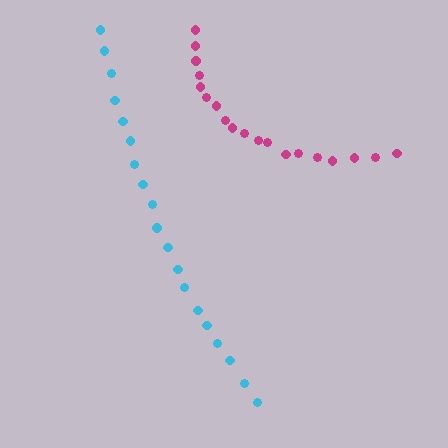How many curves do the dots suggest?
There are 2 distinct paths.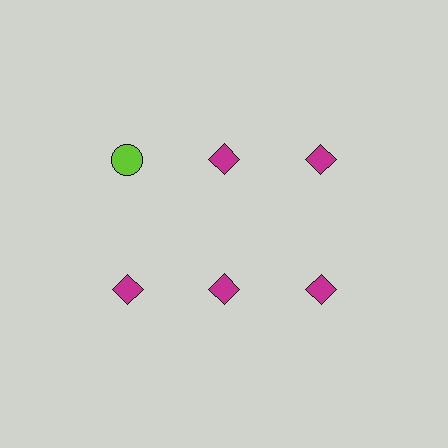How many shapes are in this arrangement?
There are 6 shapes arranged in a grid pattern.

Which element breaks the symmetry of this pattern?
The lime circle in the top row, leftmost column breaks the symmetry. All other shapes are magenta diamonds.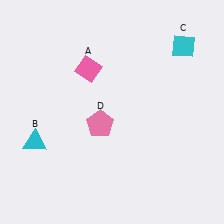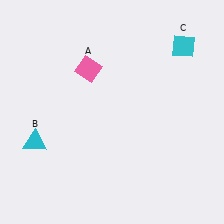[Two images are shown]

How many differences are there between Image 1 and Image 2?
There is 1 difference between the two images.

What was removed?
The pink pentagon (D) was removed in Image 2.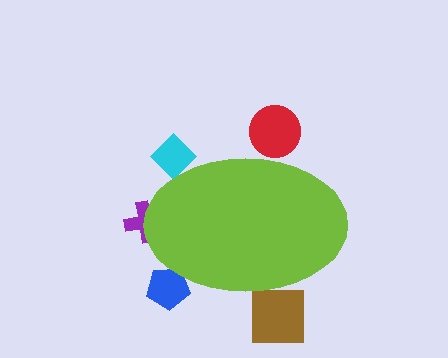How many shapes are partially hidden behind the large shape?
5 shapes are partially hidden.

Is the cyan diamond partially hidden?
Yes, the cyan diamond is partially hidden behind the lime ellipse.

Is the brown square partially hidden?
Yes, the brown square is partially hidden behind the lime ellipse.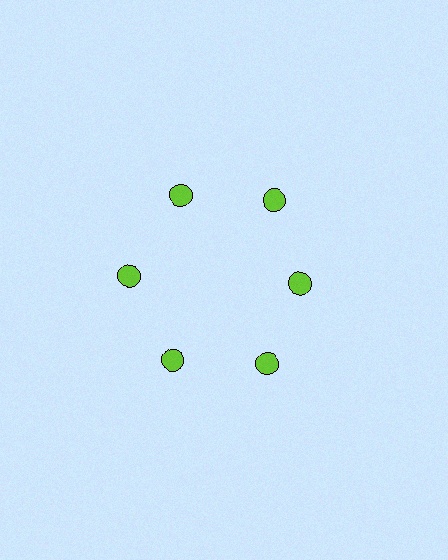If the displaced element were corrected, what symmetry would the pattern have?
It would have 6-fold rotational symmetry — the pattern would map onto itself every 60 degrees.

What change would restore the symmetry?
The symmetry would be restored by moving it outward, back onto the ring so that all 6 circles sit at equal angles and equal distance from the center.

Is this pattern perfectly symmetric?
No. The 6 lime circles are arranged in a ring, but one element near the 3 o'clock position is pulled inward toward the center, breaking the 6-fold rotational symmetry.